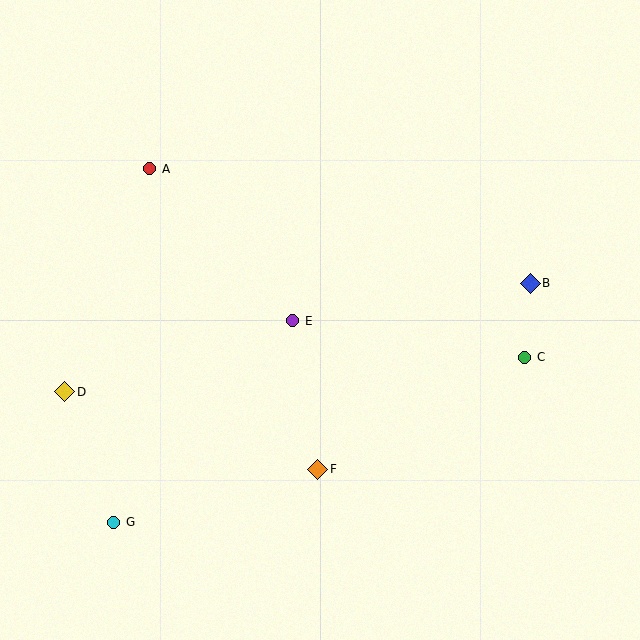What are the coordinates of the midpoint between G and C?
The midpoint between G and C is at (319, 440).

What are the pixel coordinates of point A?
Point A is at (150, 169).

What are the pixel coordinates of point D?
Point D is at (65, 392).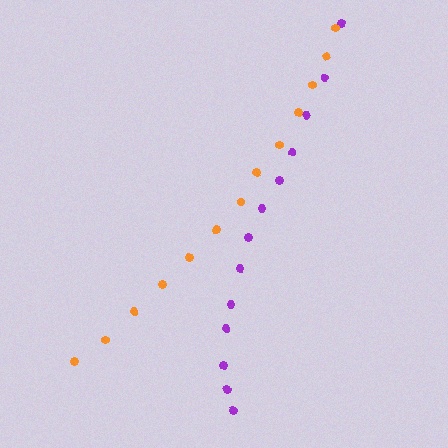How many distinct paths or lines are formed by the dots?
There are 2 distinct paths.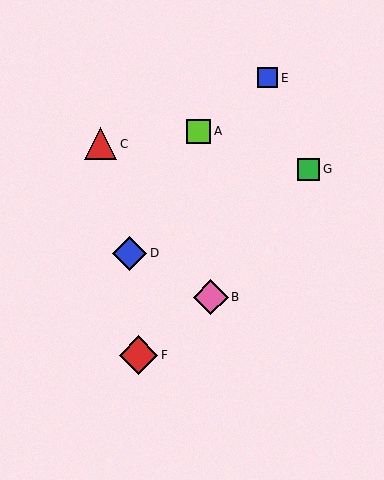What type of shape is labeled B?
Shape B is a pink diamond.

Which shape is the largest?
The red diamond (labeled F) is the largest.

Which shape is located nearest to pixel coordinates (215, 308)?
The pink diamond (labeled B) at (211, 297) is nearest to that location.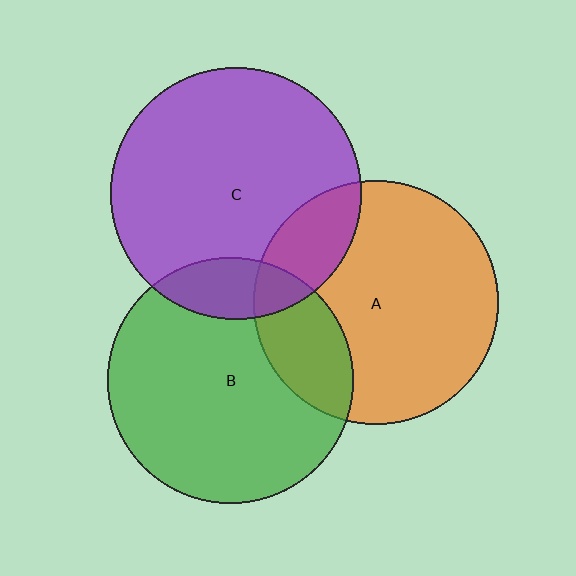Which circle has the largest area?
Circle C (purple).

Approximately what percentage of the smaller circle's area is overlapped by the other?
Approximately 20%.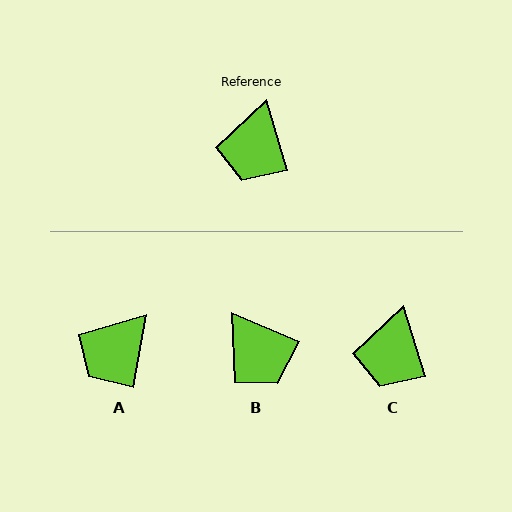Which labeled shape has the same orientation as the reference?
C.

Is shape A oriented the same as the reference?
No, it is off by about 26 degrees.